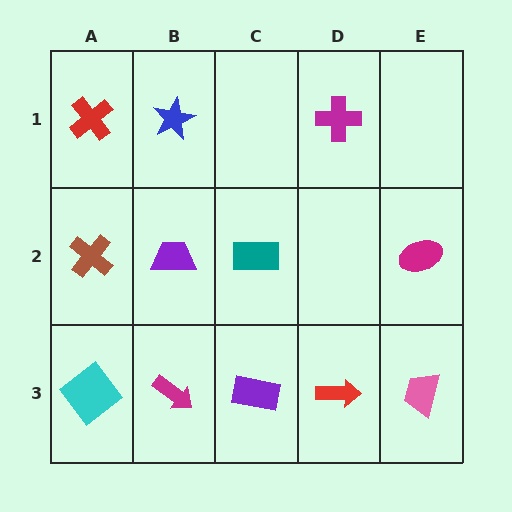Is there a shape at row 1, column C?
No, that cell is empty.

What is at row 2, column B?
A purple trapezoid.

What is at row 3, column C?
A purple rectangle.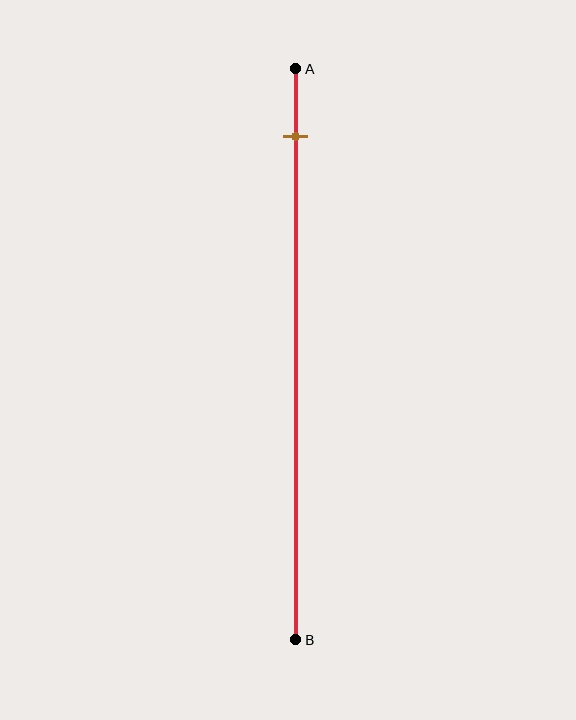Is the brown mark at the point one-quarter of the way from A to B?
No, the mark is at about 10% from A, not at the 25% one-quarter point.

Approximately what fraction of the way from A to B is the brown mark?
The brown mark is approximately 10% of the way from A to B.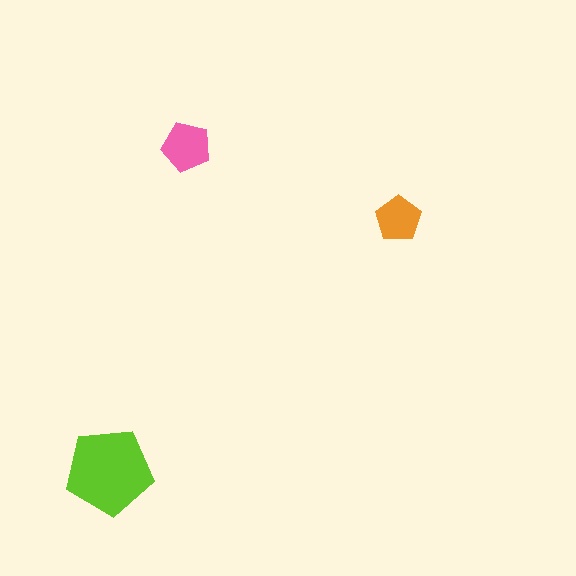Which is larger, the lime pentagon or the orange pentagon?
The lime one.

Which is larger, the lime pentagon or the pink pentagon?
The lime one.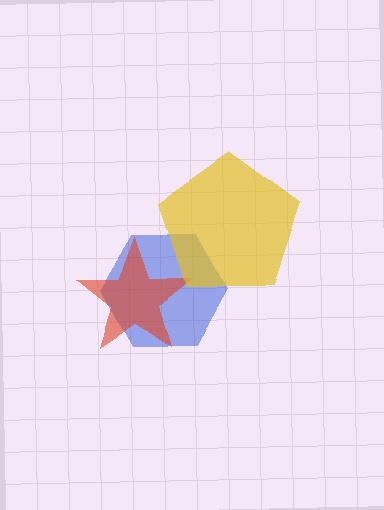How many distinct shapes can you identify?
There are 3 distinct shapes: a blue hexagon, a red star, a yellow pentagon.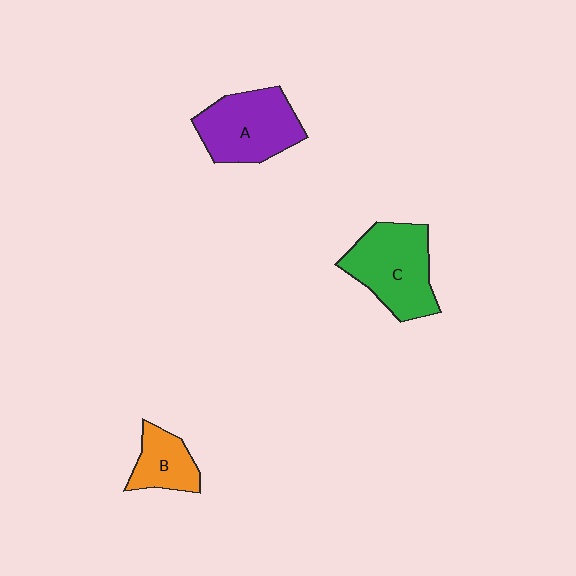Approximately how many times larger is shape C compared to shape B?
Approximately 1.9 times.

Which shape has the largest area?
Shape C (green).